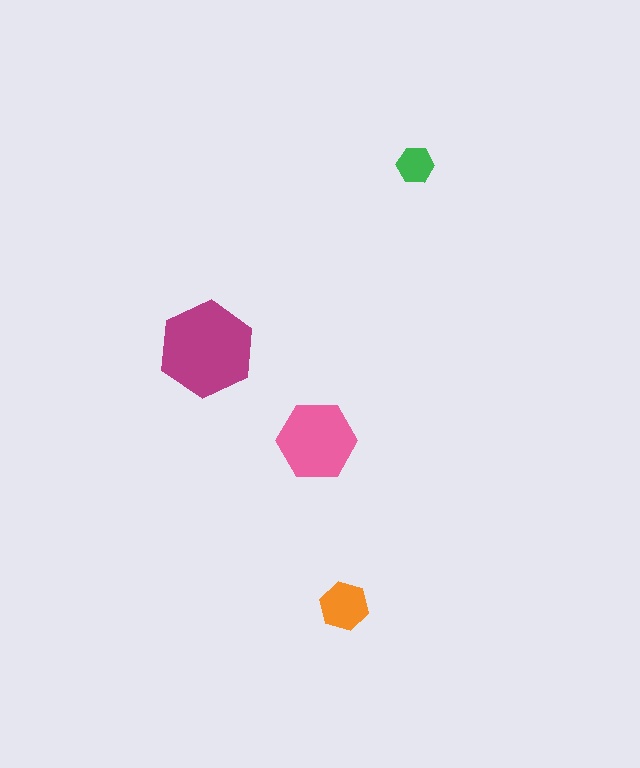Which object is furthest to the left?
The magenta hexagon is leftmost.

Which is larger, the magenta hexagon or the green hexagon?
The magenta one.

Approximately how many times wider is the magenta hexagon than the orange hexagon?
About 2 times wider.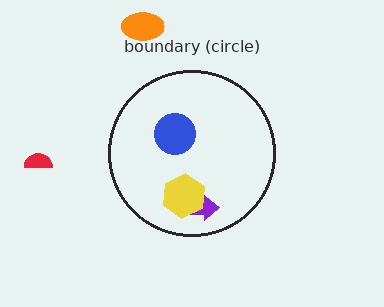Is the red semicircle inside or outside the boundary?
Outside.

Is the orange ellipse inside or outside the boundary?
Outside.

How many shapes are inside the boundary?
3 inside, 2 outside.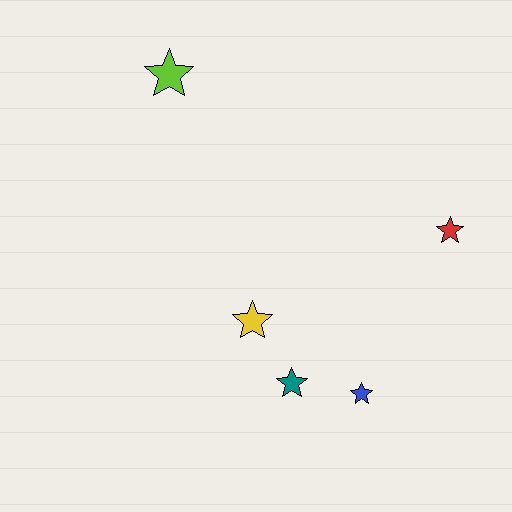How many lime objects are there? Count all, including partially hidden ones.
There is 1 lime object.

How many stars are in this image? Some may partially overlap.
There are 5 stars.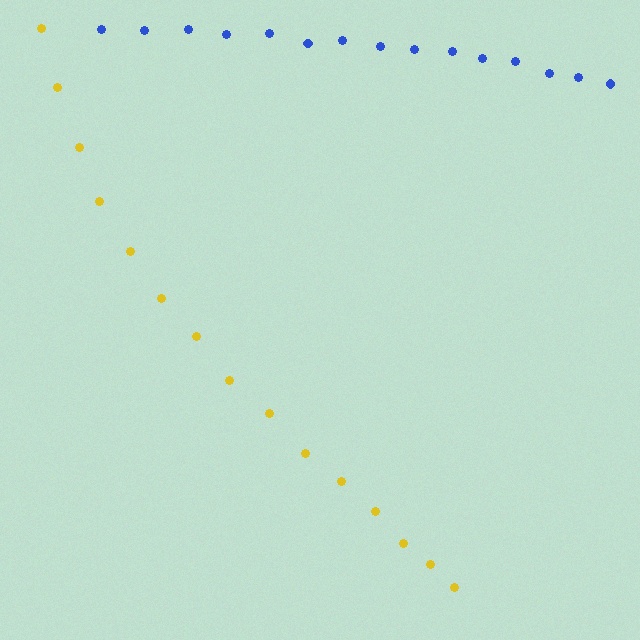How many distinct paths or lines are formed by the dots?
There are 2 distinct paths.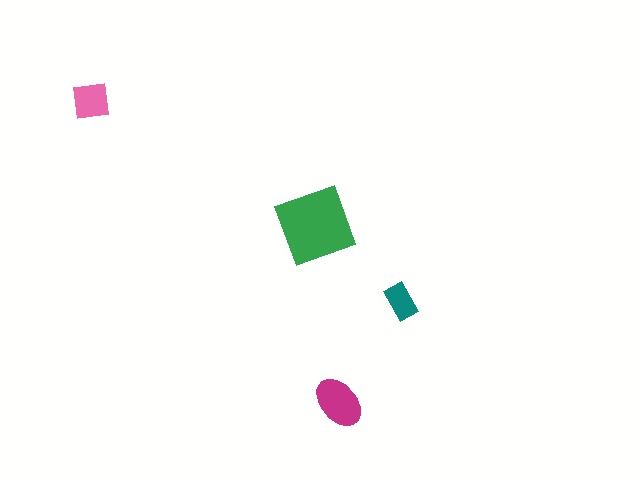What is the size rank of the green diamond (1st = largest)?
1st.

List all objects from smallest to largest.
The teal rectangle, the pink square, the magenta ellipse, the green diamond.